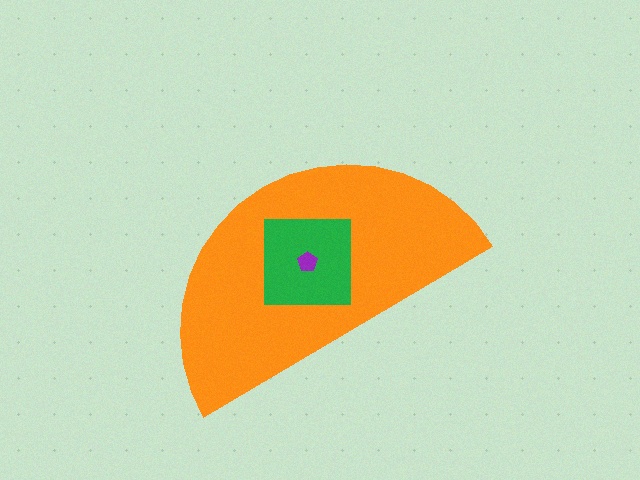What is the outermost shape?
The orange semicircle.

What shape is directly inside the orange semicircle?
The green square.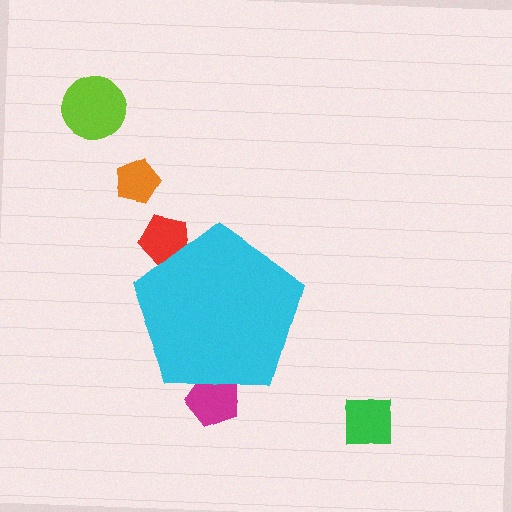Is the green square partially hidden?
No, the green square is fully visible.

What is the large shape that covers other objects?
A cyan pentagon.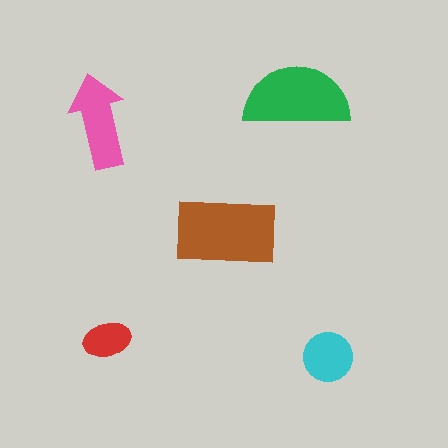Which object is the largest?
The brown rectangle.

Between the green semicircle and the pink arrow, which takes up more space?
The green semicircle.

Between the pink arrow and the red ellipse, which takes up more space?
The pink arrow.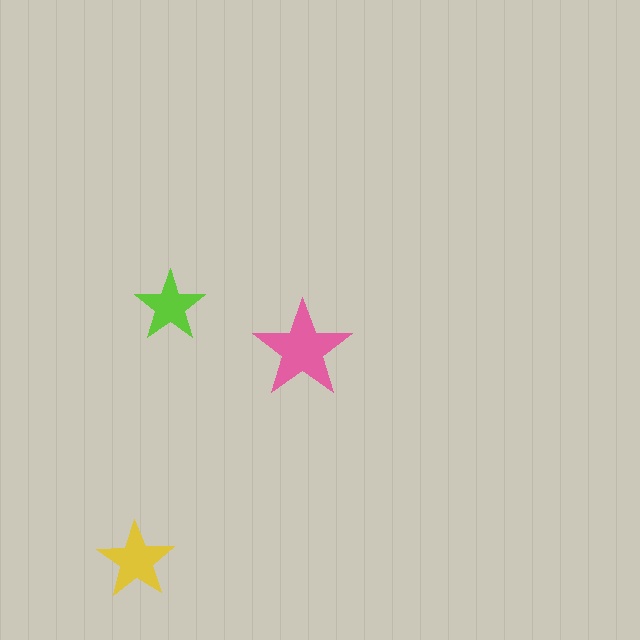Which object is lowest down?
The yellow star is bottommost.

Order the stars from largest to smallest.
the pink one, the yellow one, the lime one.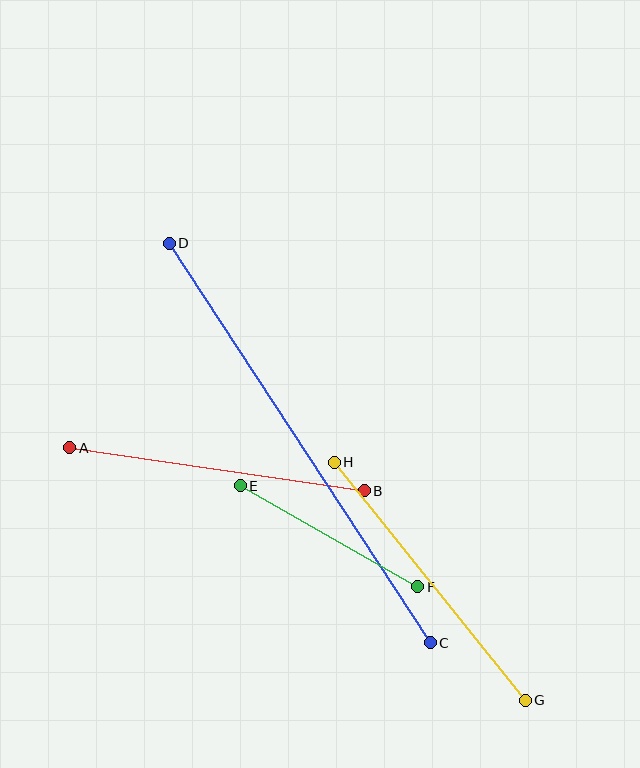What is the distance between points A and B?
The distance is approximately 298 pixels.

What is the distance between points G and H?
The distance is approximately 305 pixels.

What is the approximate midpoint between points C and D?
The midpoint is at approximately (300, 443) pixels.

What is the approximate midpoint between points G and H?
The midpoint is at approximately (430, 581) pixels.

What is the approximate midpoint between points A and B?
The midpoint is at approximately (217, 469) pixels.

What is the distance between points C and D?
The distance is approximately 477 pixels.